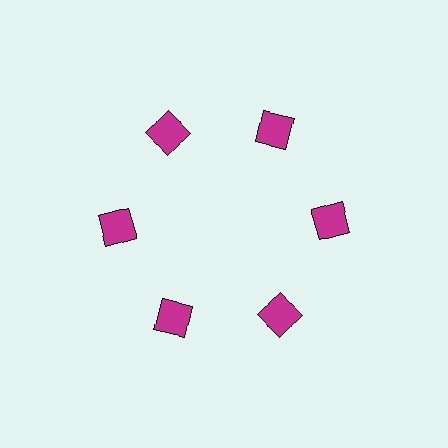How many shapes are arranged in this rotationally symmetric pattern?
There are 6 shapes, arranged in 6 groups of 1.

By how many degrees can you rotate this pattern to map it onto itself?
The pattern maps onto itself every 60 degrees of rotation.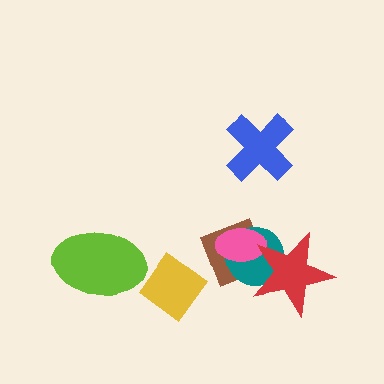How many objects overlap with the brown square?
3 objects overlap with the brown square.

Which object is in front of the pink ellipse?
The red star is in front of the pink ellipse.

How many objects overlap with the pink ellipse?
3 objects overlap with the pink ellipse.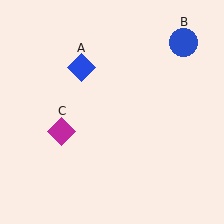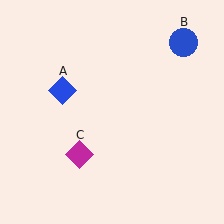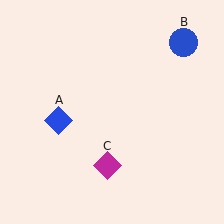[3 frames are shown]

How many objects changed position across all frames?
2 objects changed position: blue diamond (object A), magenta diamond (object C).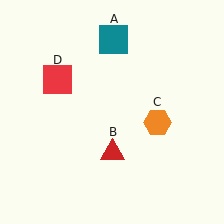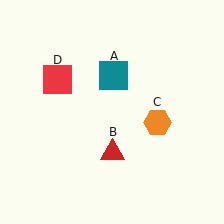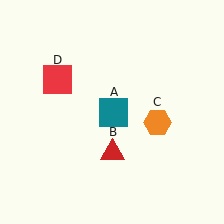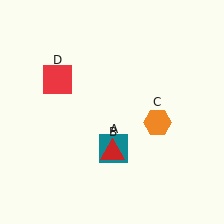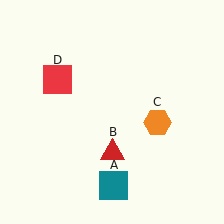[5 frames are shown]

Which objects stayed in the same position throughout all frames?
Red triangle (object B) and orange hexagon (object C) and red square (object D) remained stationary.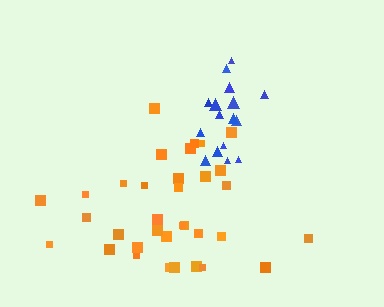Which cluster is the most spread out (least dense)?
Orange.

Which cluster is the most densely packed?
Blue.